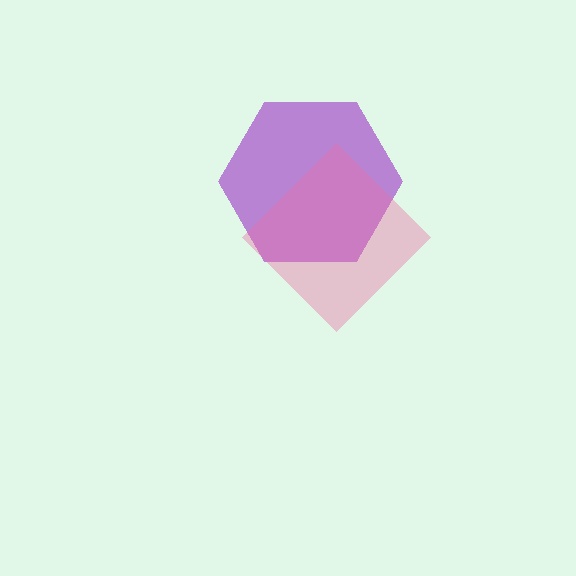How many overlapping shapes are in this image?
There are 2 overlapping shapes in the image.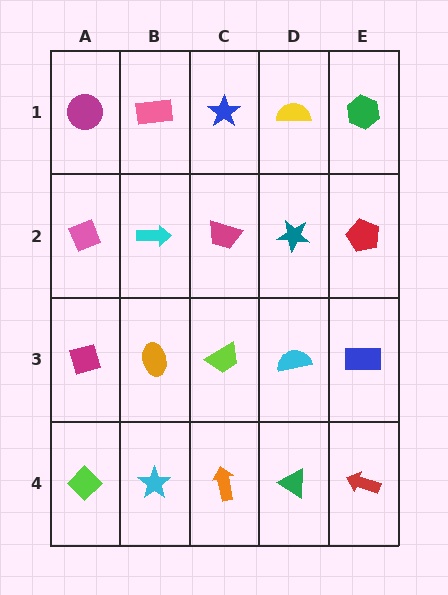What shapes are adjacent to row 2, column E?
A green hexagon (row 1, column E), a blue rectangle (row 3, column E), a teal star (row 2, column D).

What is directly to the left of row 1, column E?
A yellow semicircle.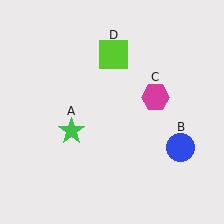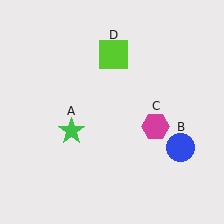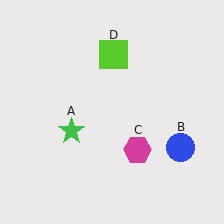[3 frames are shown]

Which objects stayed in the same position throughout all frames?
Green star (object A) and blue circle (object B) and lime square (object D) remained stationary.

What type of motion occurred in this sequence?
The magenta hexagon (object C) rotated clockwise around the center of the scene.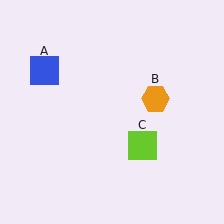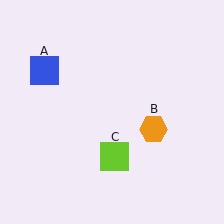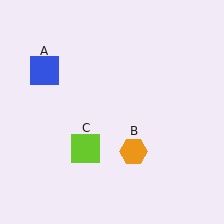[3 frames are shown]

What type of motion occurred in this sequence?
The orange hexagon (object B), lime square (object C) rotated clockwise around the center of the scene.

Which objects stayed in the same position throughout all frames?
Blue square (object A) remained stationary.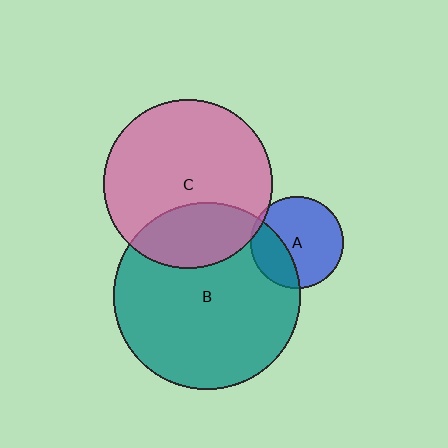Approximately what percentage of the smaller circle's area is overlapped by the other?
Approximately 30%.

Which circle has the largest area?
Circle B (teal).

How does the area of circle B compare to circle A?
Approximately 4.1 times.